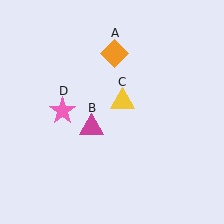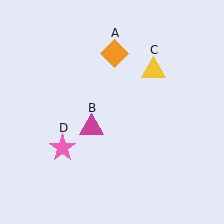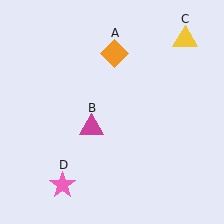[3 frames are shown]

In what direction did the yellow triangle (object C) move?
The yellow triangle (object C) moved up and to the right.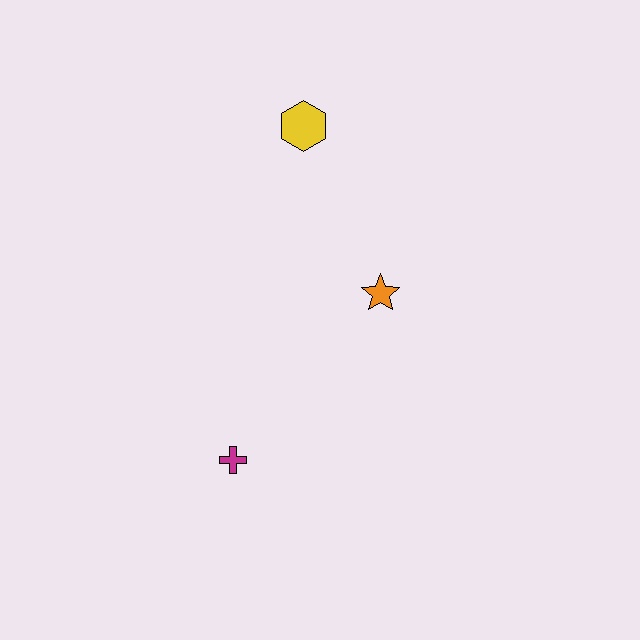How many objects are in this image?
There are 3 objects.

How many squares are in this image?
There are no squares.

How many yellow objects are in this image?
There is 1 yellow object.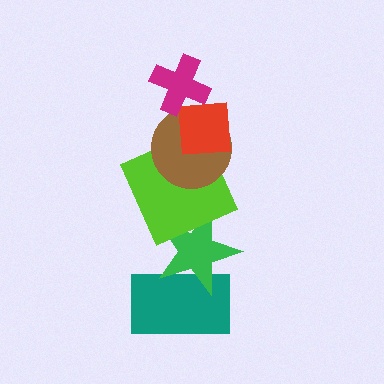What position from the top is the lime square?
The lime square is 4th from the top.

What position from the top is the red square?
The red square is 2nd from the top.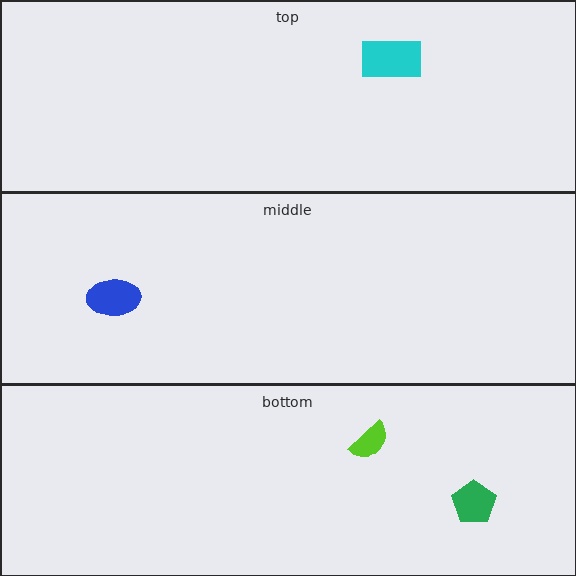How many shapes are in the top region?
1.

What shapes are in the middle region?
The blue ellipse.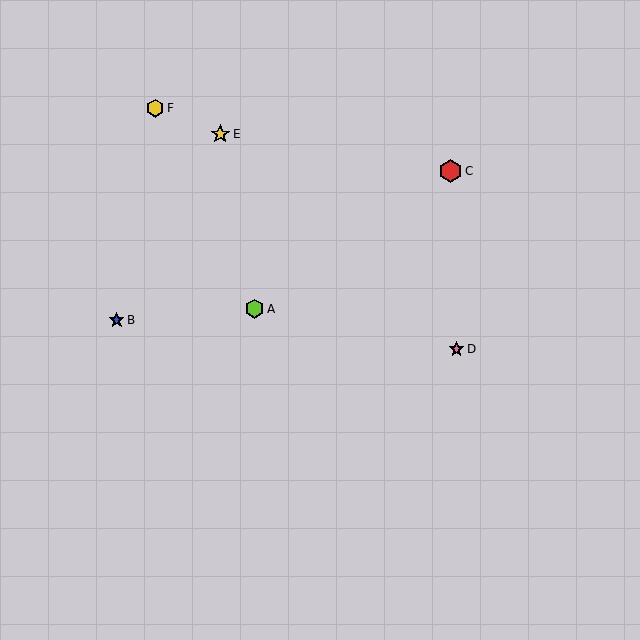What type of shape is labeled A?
Shape A is a lime hexagon.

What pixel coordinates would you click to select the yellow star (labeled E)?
Click at (220, 134) to select the yellow star E.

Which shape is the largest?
The red hexagon (labeled C) is the largest.